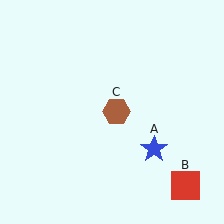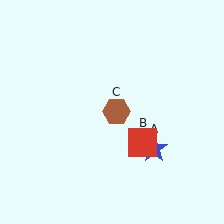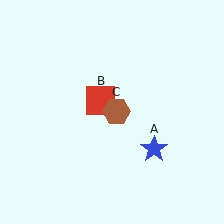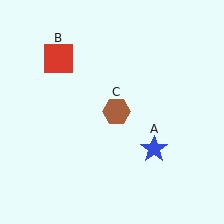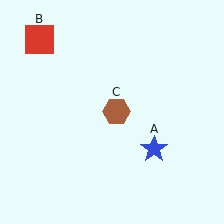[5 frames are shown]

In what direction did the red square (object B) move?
The red square (object B) moved up and to the left.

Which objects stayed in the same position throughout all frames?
Blue star (object A) and brown hexagon (object C) remained stationary.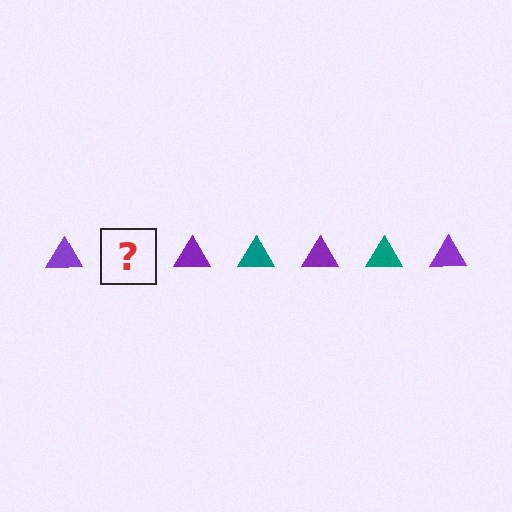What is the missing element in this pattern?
The missing element is a teal triangle.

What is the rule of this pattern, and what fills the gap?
The rule is that the pattern cycles through purple, teal triangles. The gap should be filled with a teal triangle.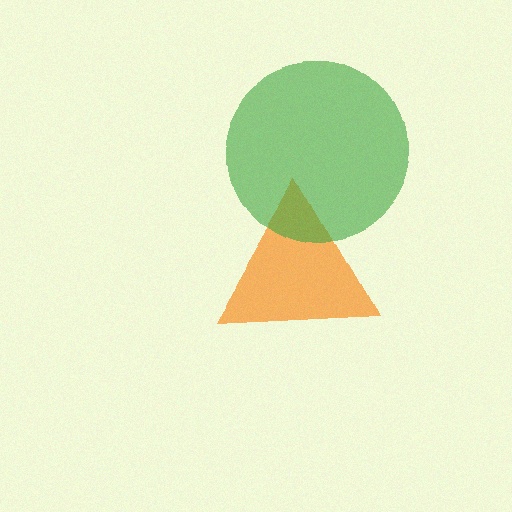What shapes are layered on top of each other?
The layered shapes are: an orange triangle, a green circle.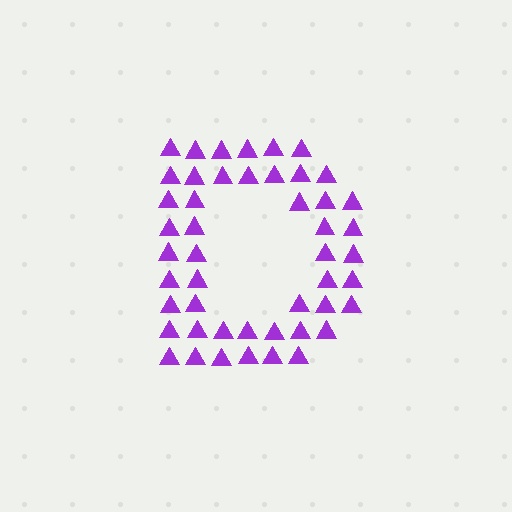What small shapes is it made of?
It is made of small triangles.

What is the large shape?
The large shape is the letter D.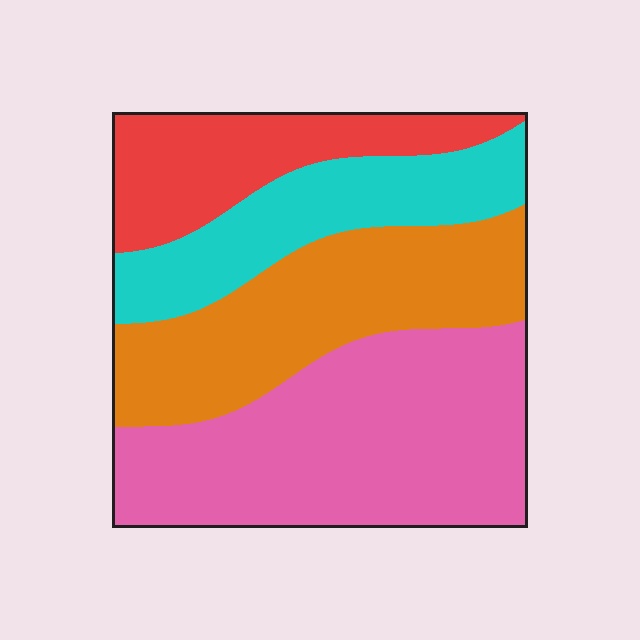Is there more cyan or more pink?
Pink.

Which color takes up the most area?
Pink, at roughly 40%.